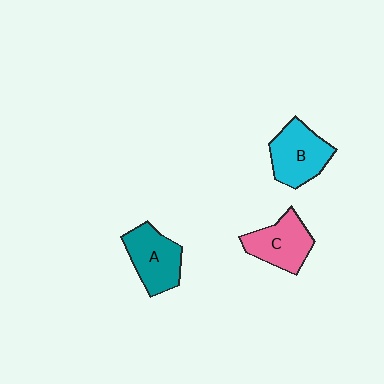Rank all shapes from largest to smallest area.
From largest to smallest: B (cyan), A (teal), C (pink).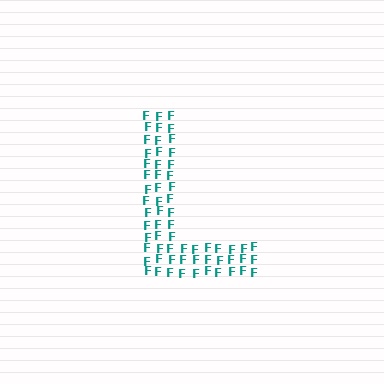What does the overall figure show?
The overall figure shows the letter L.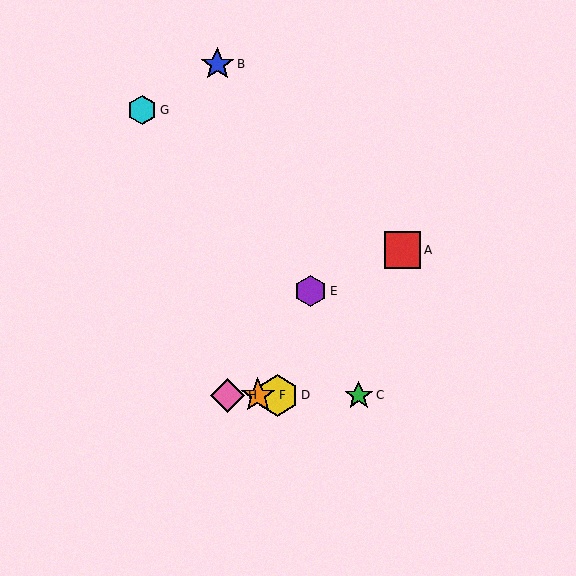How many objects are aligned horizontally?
4 objects (C, D, F, H) are aligned horizontally.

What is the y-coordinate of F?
Object F is at y≈395.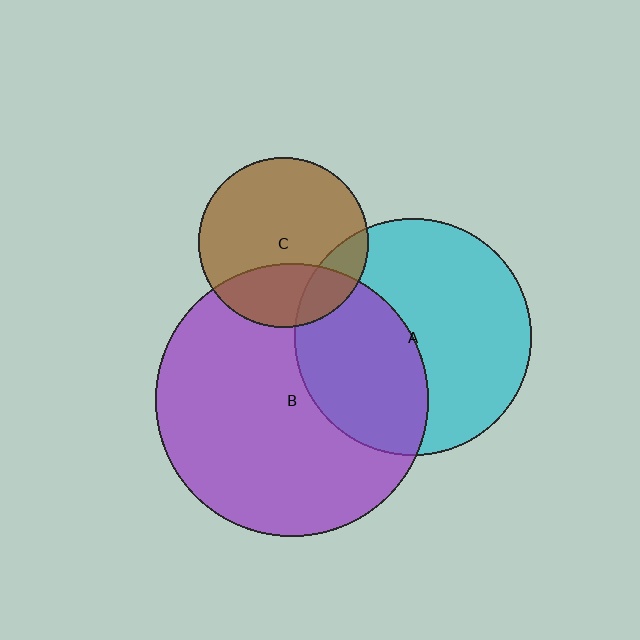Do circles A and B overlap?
Yes.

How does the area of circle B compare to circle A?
Approximately 1.3 times.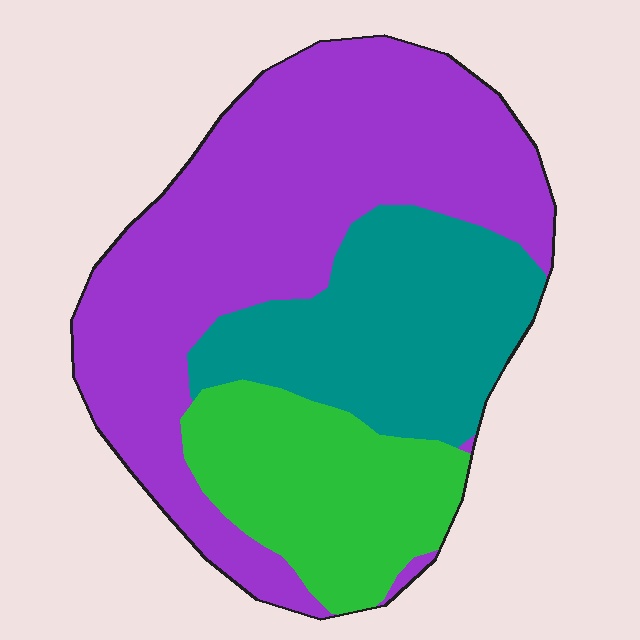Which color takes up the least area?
Green, at roughly 20%.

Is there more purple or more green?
Purple.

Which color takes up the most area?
Purple, at roughly 50%.